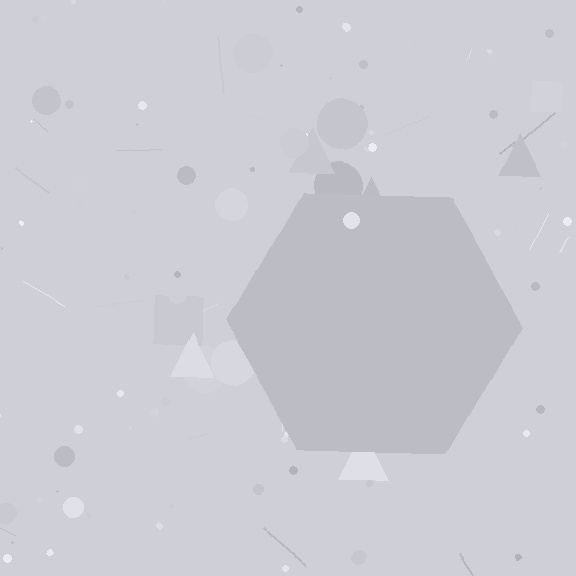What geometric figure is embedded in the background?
A hexagon is embedded in the background.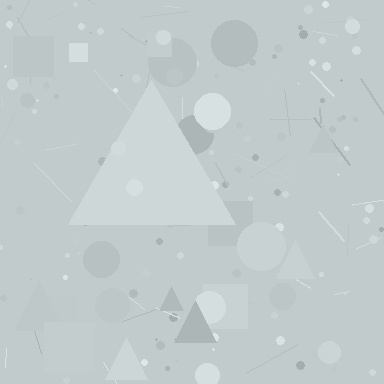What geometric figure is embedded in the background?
A triangle is embedded in the background.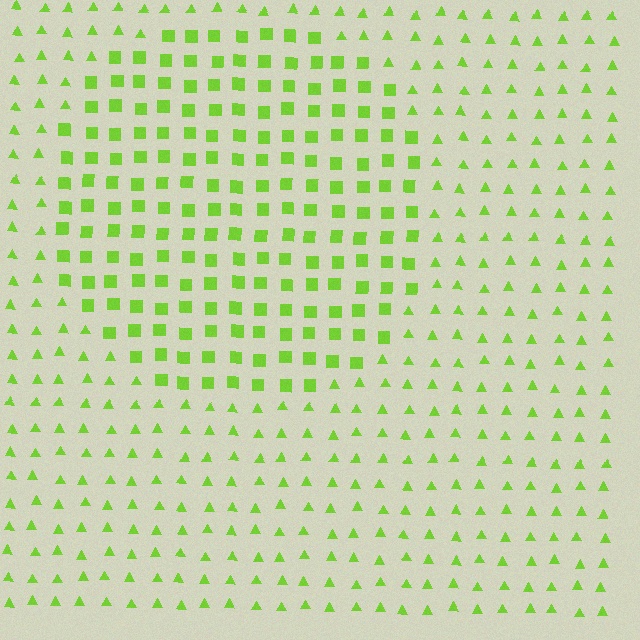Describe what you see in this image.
The image is filled with small lime elements arranged in a uniform grid. A circle-shaped region contains squares, while the surrounding area contains triangles. The boundary is defined purely by the change in element shape.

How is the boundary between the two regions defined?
The boundary is defined by a change in element shape: squares inside vs. triangles outside. All elements share the same color and spacing.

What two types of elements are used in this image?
The image uses squares inside the circle region and triangles outside it.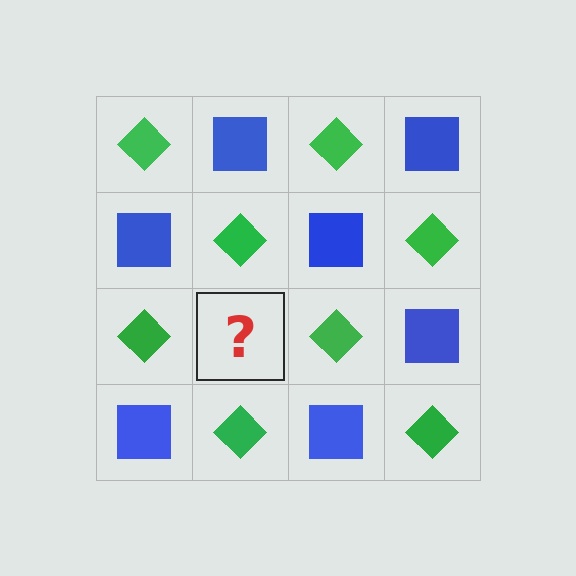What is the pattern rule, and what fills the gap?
The rule is that it alternates green diamond and blue square in a checkerboard pattern. The gap should be filled with a blue square.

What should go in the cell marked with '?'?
The missing cell should contain a blue square.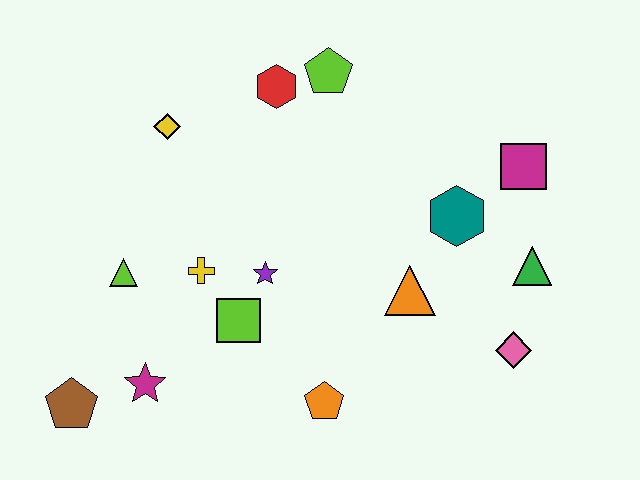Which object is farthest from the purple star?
The magenta square is farthest from the purple star.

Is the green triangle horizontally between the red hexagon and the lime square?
No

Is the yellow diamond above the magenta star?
Yes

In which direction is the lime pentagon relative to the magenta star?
The lime pentagon is above the magenta star.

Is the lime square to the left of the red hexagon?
Yes